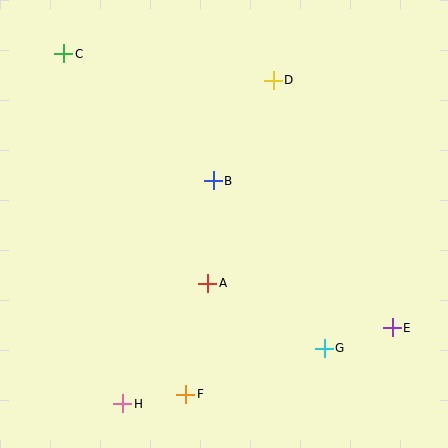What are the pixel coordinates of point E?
Point E is at (392, 328).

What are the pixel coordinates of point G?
Point G is at (324, 348).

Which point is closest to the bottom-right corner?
Point E is closest to the bottom-right corner.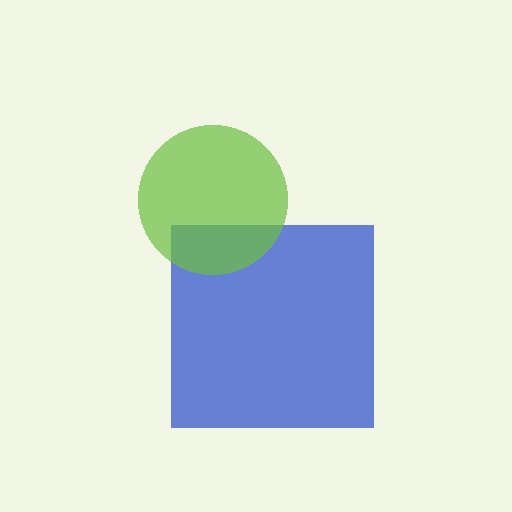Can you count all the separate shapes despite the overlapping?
Yes, there are 2 separate shapes.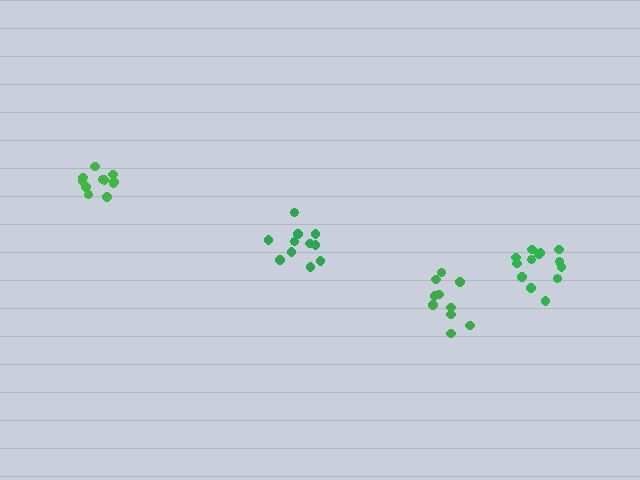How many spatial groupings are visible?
There are 4 spatial groupings.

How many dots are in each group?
Group 1: 13 dots, Group 2: 11 dots, Group 3: 11 dots, Group 4: 10 dots (45 total).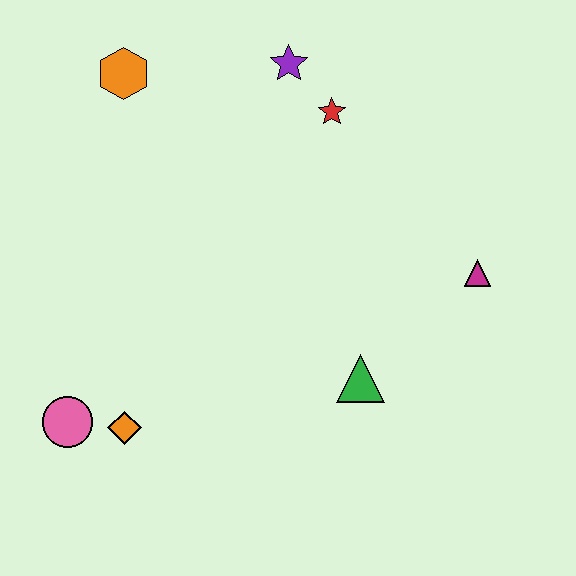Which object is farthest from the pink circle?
The magenta triangle is farthest from the pink circle.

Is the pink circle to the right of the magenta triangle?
No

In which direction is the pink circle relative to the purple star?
The pink circle is below the purple star.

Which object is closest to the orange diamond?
The pink circle is closest to the orange diamond.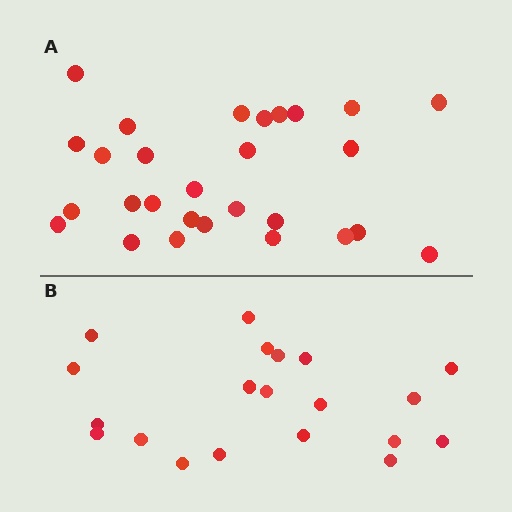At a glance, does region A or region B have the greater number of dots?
Region A (the top region) has more dots.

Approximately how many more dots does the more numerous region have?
Region A has roughly 8 or so more dots than region B.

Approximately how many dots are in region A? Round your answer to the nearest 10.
About 30 dots. (The exact count is 28, which rounds to 30.)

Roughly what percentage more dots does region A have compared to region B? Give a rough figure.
About 40% more.